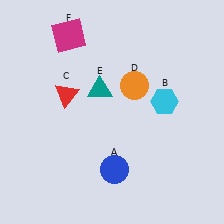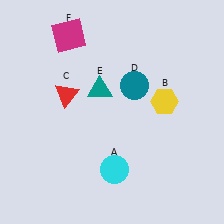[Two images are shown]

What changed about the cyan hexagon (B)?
In Image 1, B is cyan. In Image 2, it changed to yellow.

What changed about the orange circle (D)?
In Image 1, D is orange. In Image 2, it changed to teal.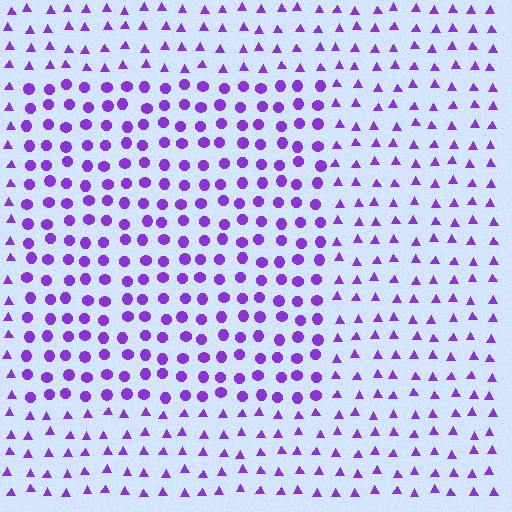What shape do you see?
I see a rectangle.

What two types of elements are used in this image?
The image uses circles inside the rectangle region and triangles outside it.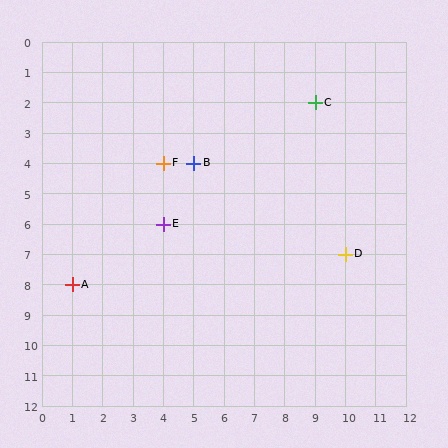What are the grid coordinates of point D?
Point D is at grid coordinates (10, 7).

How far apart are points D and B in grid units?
Points D and B are 5 columns and 3 rows apart (about 5.8 grid units diagonally).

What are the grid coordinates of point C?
Point C is at grid coordinates (9, 2).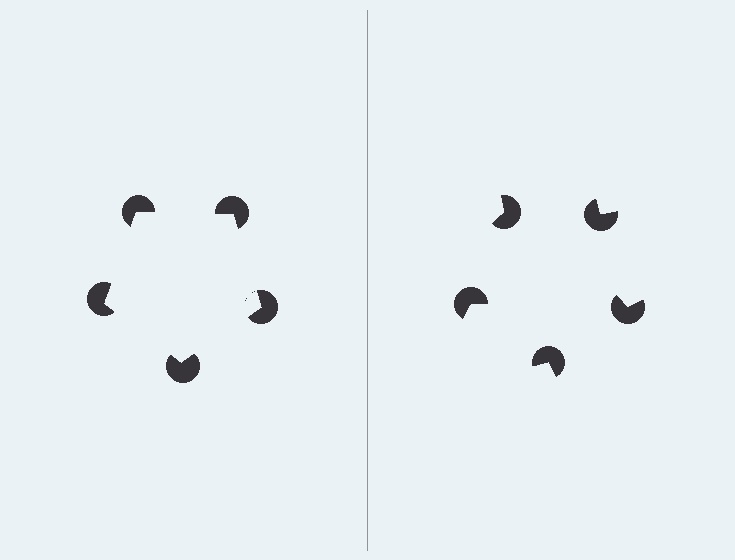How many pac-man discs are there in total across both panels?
10 — 5 on each side.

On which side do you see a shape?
An illusory pentagon appears on the left side. On the right side the wedge cuts are rotated, so no coherent shape forms.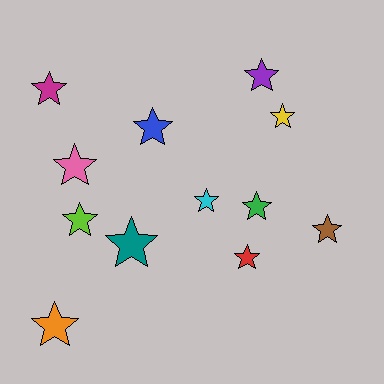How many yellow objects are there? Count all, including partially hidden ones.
There is 1 yellow object.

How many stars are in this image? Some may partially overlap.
There are 12 stars.